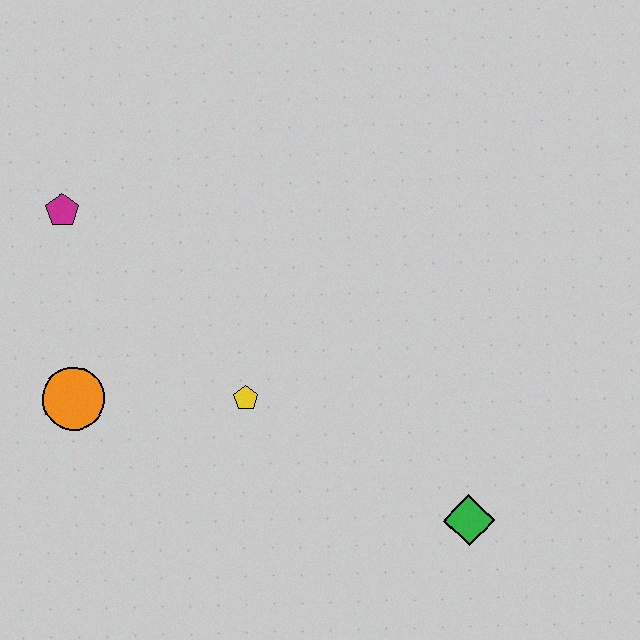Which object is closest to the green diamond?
The yellow pentagon is closest to the green diamond.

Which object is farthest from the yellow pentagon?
The magenta pentagon is farthest from the yellow pentagon.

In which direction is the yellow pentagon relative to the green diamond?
The yellow pentagon is to the left of the green diamond.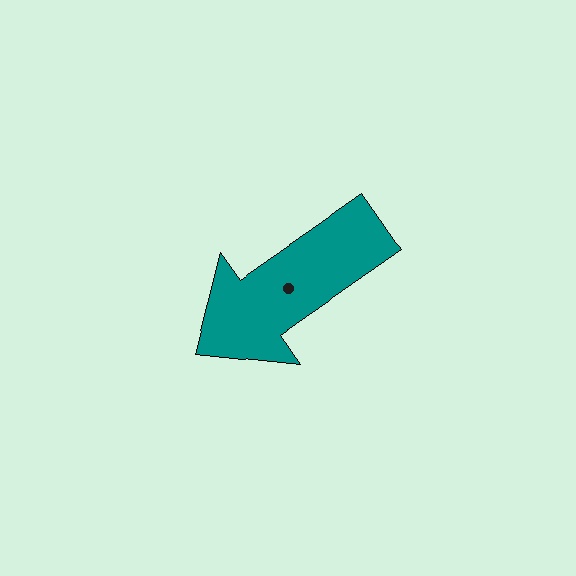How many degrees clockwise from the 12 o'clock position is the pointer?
Approximately 235 degrees.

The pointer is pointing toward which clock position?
Roughly 8 o'clock.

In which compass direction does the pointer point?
Southwest.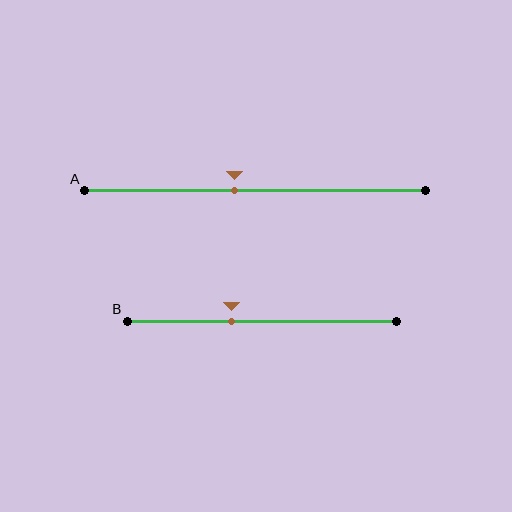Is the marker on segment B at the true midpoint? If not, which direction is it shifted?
No, the marker on segment B is shifted to the left by about 11% of the segment length.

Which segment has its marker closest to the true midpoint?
Segment A has its marker closest to the true midpoint.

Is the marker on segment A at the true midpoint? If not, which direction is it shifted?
No, the marker on segment A is shifted to the left by about 6% of the segment length.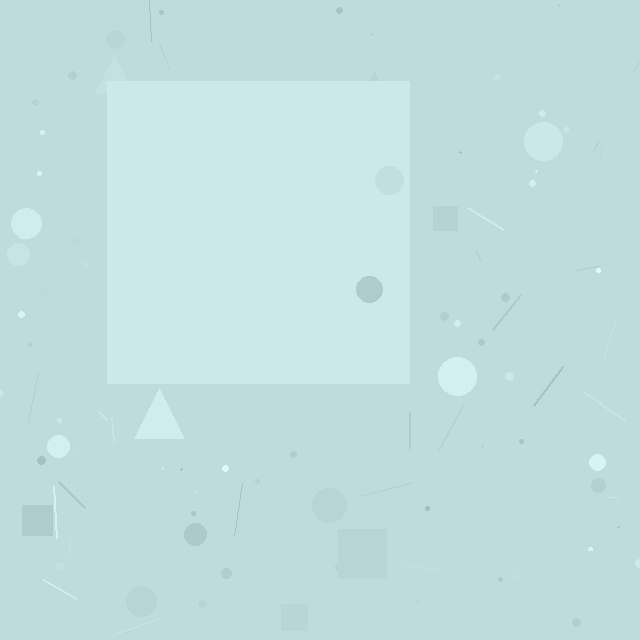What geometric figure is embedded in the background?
A square is embedded in the background.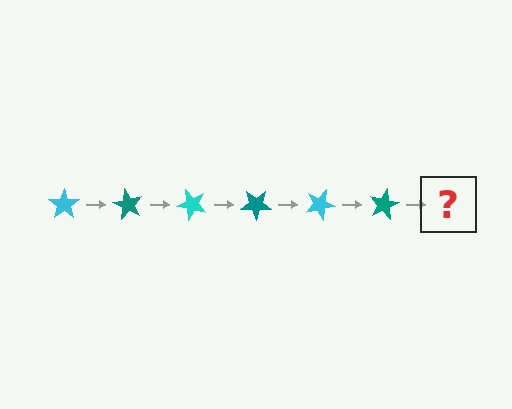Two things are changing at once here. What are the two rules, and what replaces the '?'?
The two rules are that it rotates 60 degrees each step and the color cycles through cyan and teal. The '?' should be a cyan star, rotated 360 degrees from the start.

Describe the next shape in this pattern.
It should be a cyan star, rotated 360 degrees from the start.